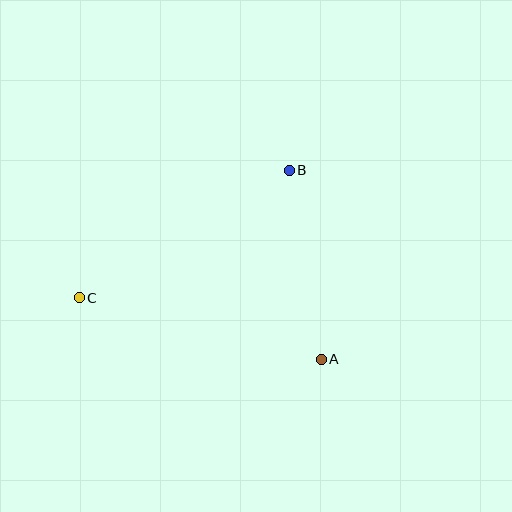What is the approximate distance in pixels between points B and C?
The distance between B and C is approximately 246 pixels.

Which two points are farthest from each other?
Points A and C are farthest from each other.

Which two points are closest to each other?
Points A and B are closest to each other.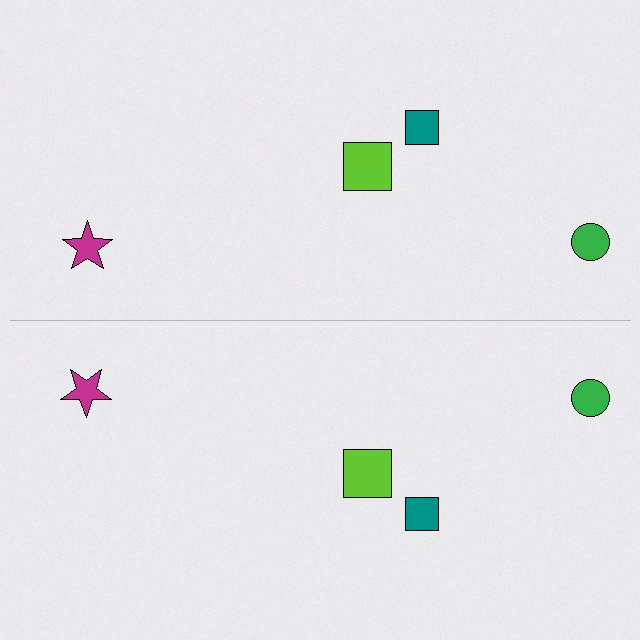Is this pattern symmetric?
Yes, this pattern has bilateral (reflection) symmetry.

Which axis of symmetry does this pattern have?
The pattern has a horizontal axis of symmetry running through the center of the image.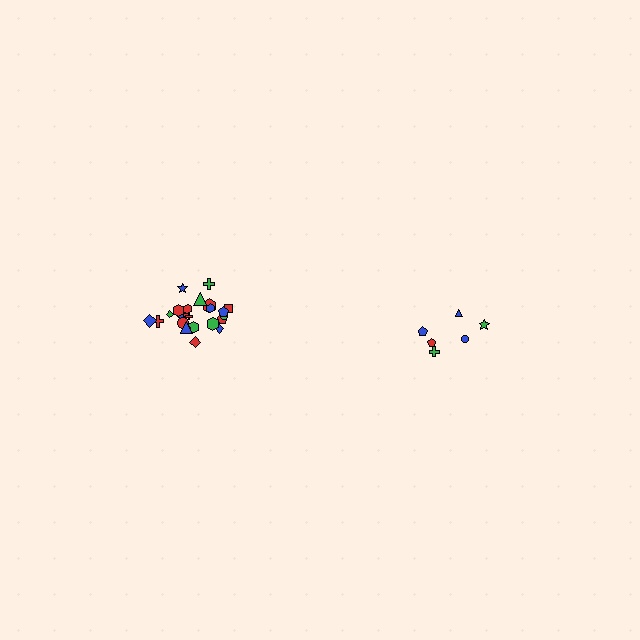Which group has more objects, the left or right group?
The left group.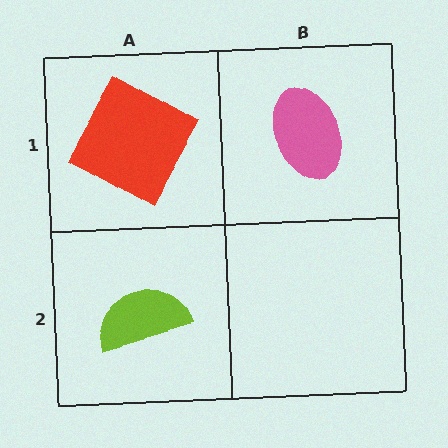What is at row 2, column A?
A lime semicircle.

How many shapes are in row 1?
2 shapes.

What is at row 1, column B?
A pink ellipse.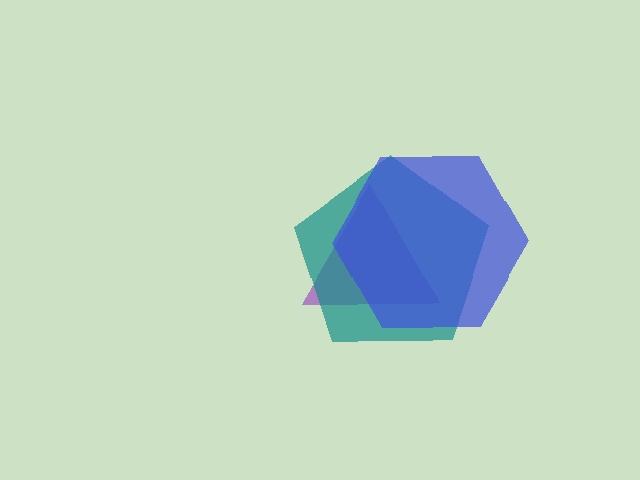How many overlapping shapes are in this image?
There are 3 overlapping shapes in the image.